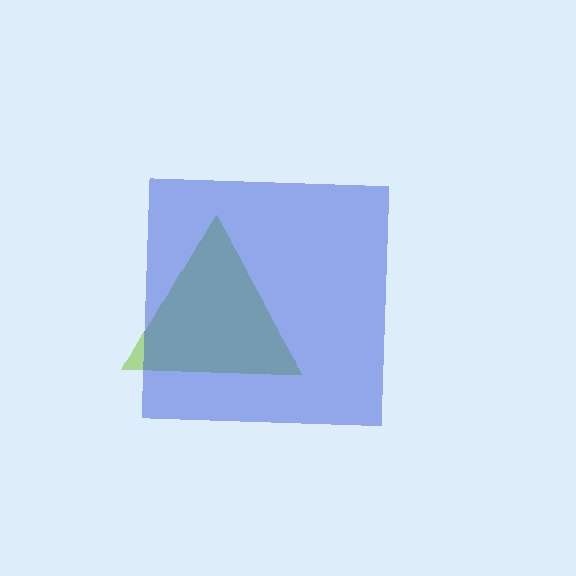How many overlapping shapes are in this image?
There are 2 overlapping shapes in the image.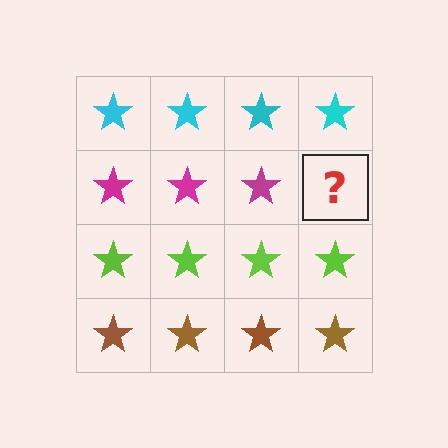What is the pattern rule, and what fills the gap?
The rule is that each row has a consistent color. The gap should be filled with a magenta star.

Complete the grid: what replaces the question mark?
The question mark should be replaced with a magenta star.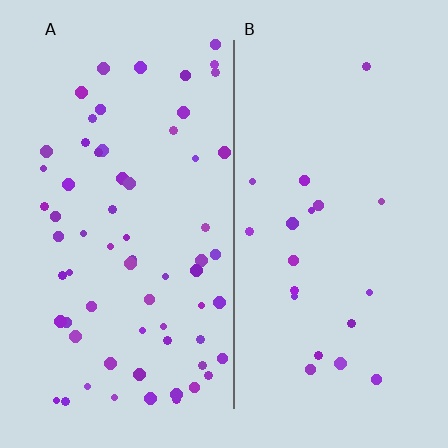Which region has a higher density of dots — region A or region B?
A (the left).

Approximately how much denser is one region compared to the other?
Approximately 3.2× — region A over region B.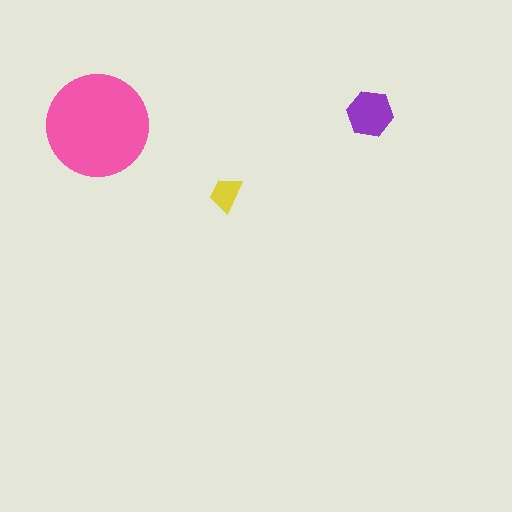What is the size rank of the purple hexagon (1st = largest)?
2nd.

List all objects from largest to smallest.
The pink circle, the purple hexagon, the yellow trapezoid.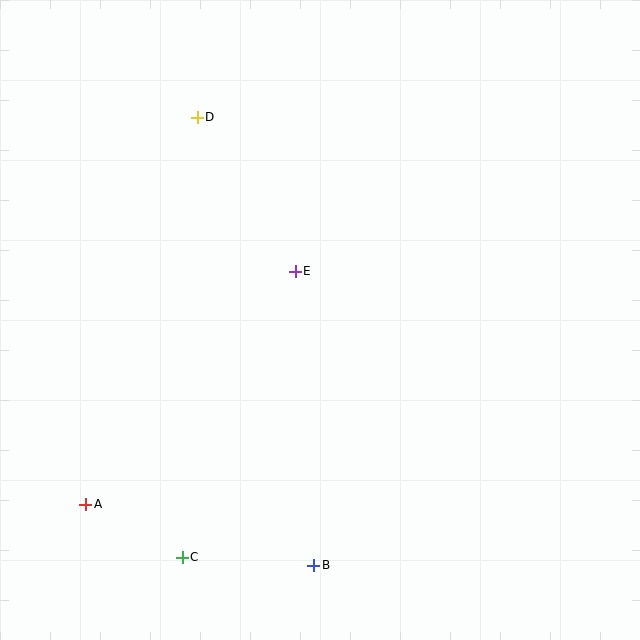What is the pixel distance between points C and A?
The distance between C and A is 110 pixels.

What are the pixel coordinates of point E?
Point E is at (295, 271).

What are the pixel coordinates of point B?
Point B is at (314, 565).